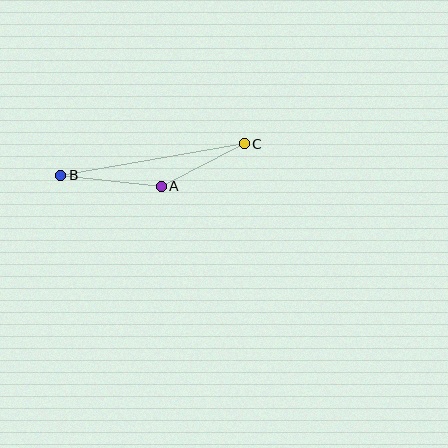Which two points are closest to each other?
Points A and C are closest to each other.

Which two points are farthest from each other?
Points B and C are farthest from each other.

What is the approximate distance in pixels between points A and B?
The distance between A and B is approximately 101 pixels.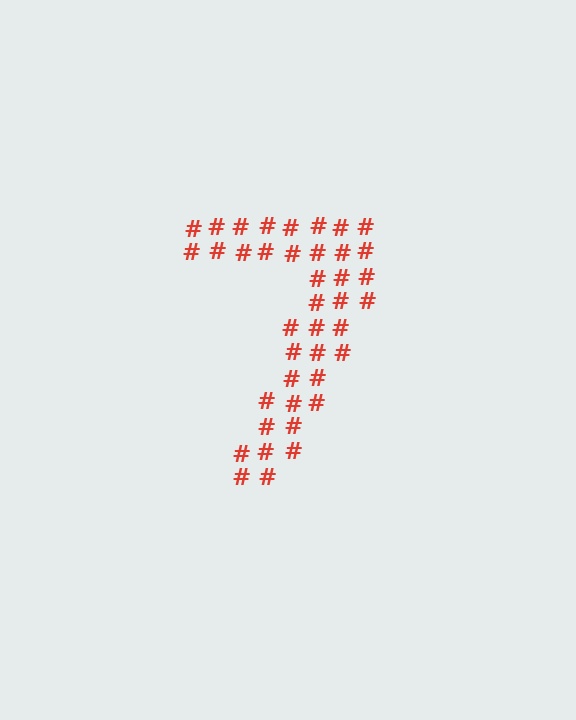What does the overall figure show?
The overall figure shows the digit 7.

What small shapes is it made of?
It is made of small hash symbols.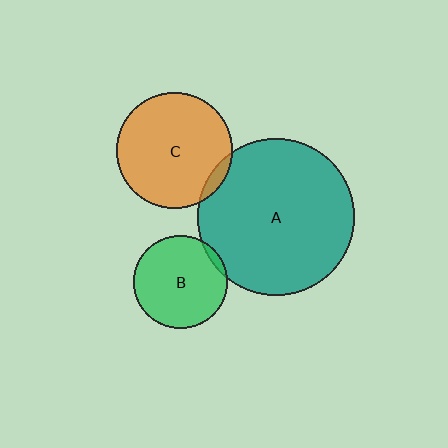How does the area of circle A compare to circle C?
Approximately 1.8 times.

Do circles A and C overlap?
Yes.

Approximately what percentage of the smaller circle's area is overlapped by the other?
Approximately 5%.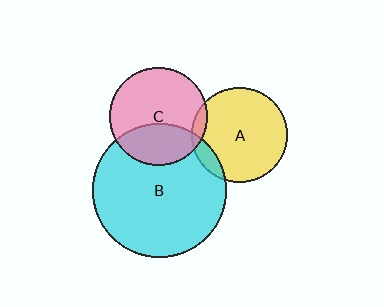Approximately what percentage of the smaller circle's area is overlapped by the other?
Approximately 35%.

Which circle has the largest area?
Circle B (cyan).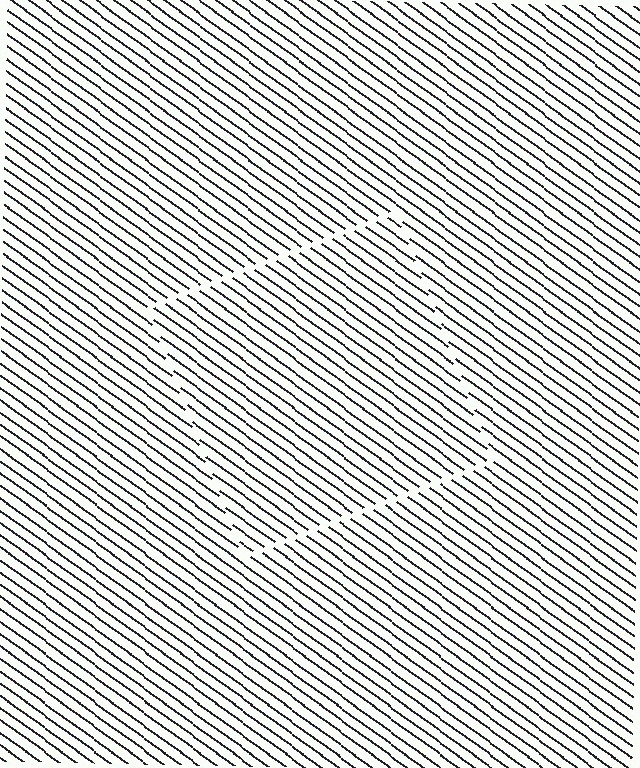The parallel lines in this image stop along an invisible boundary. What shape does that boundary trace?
An illusory square. The interior of the shape contains the same grating, shifted by half a period — the contour is defined by the phase discontinuity where line-ends from the inner and outer gratings abut.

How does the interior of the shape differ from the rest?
The interior of the shape contains the same grating, shifted by half a period — the contour is defined by the phase discontinuity where line-ends from the inner and outer gratings abut.